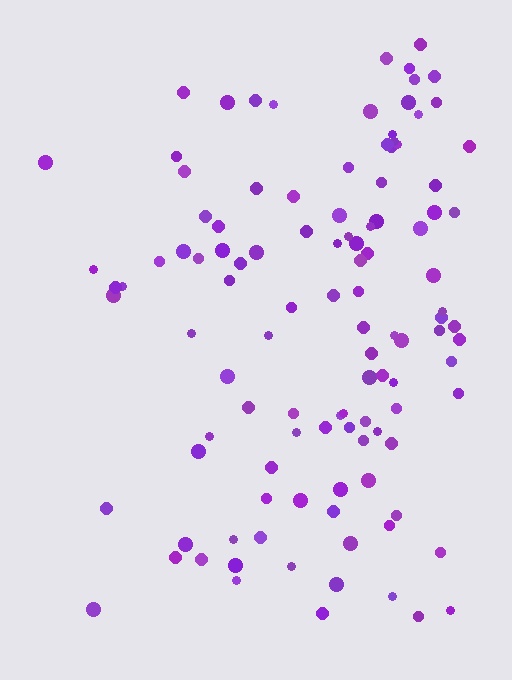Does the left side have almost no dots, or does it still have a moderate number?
Still a moderate number, just noticeably fewer than the right.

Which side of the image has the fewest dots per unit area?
The left.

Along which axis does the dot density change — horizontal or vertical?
Horizontal.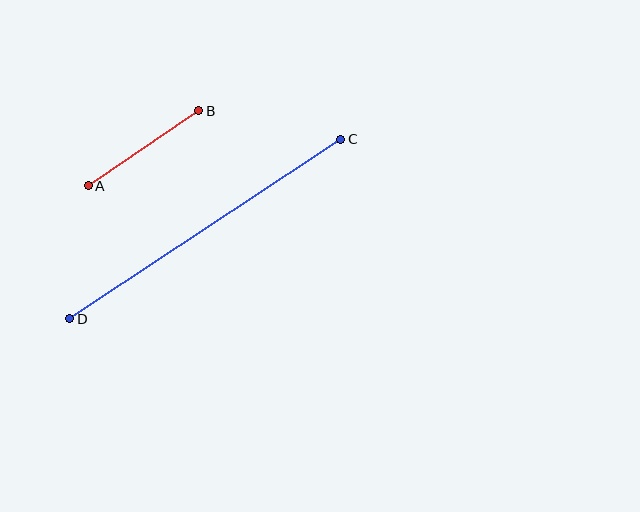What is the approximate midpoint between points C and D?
The midpoint is at approximately (205, 229) pixels.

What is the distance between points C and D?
The distance is approximately 325 pixels.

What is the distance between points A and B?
The distance is approximately 134 pixels.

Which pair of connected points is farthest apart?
Points C and D are farthest apart.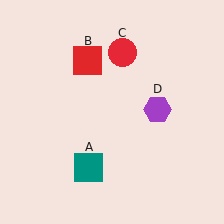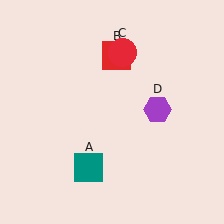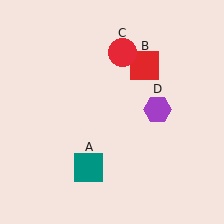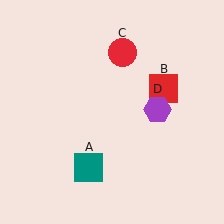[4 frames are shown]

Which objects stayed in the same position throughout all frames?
Teal square (object A) and red circle (object C) and purple hexagon (object D) remained stationary.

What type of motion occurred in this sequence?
The red square (object B) rotated clockwise around the center of the scene.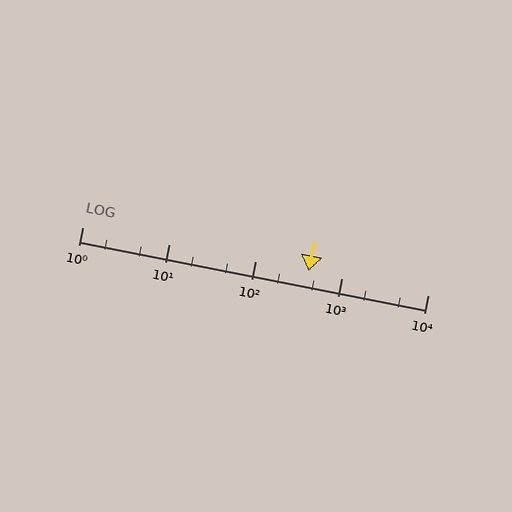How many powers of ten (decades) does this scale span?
The scale spans 4 decades, from 1 to 10000.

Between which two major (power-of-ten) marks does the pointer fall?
The pointer is between 100 and 1000.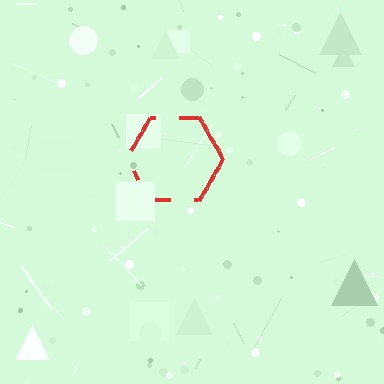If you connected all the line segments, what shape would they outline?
They would outline a hexagon.